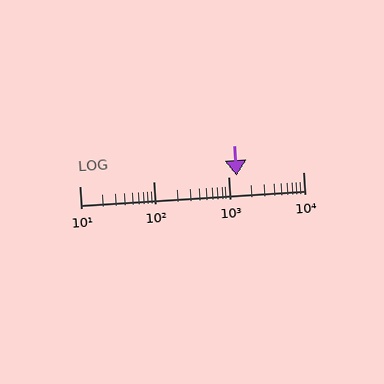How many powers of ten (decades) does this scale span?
The scale spans 3 decades, from 10 to 10000.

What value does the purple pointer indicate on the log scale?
The pointer indicates approximately 1300.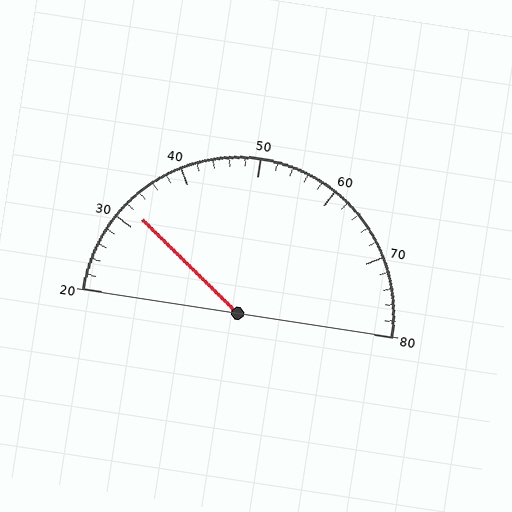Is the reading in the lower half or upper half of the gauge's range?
The reading is in the lower half of the range (20 to 80).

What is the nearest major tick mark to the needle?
The nearest major tick mark is 30.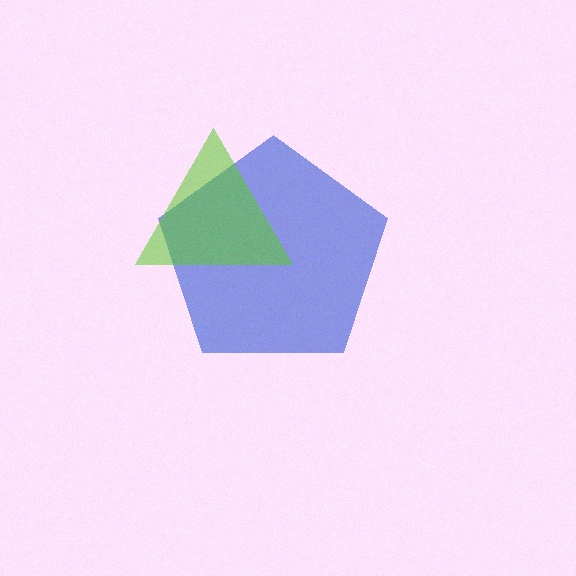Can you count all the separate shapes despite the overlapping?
Yes, there are 2 separate shapes.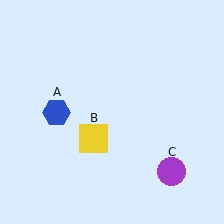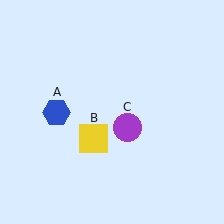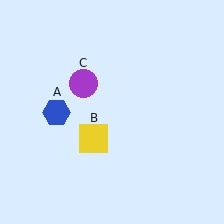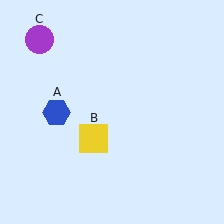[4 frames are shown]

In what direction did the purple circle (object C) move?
The purple circle (object C) moved up and to the left.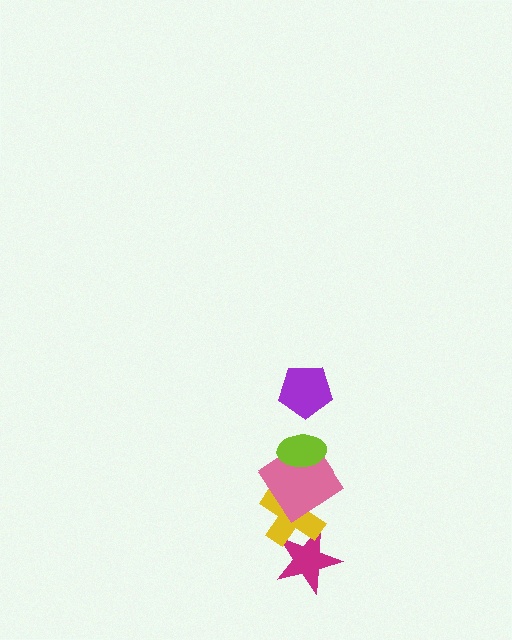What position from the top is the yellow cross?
The yellow cross is 4th from the top.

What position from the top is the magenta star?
The magenta star is 5th from the top.